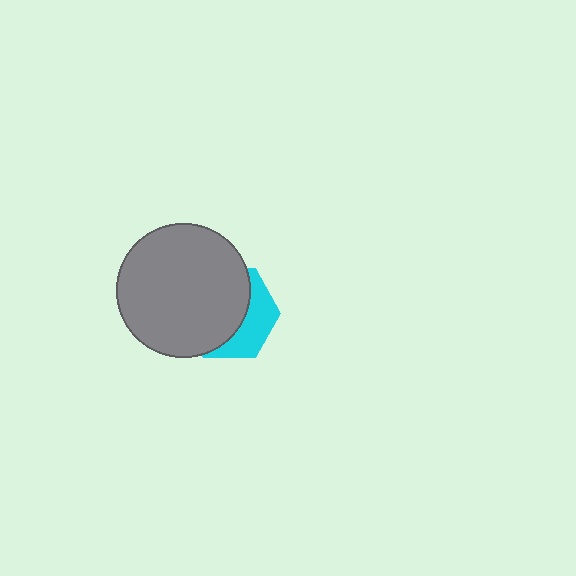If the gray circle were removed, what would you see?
You would see the complete cyan hexagon.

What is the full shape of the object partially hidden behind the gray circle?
The partially hidden object is a cyan hexagon.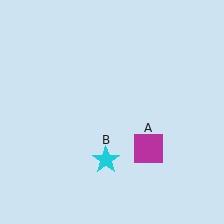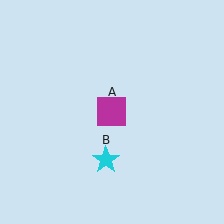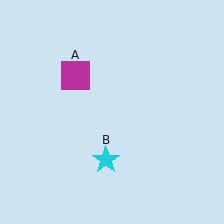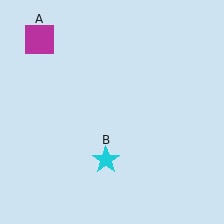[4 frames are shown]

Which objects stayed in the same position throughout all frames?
Cyan star (object B) remained stationary.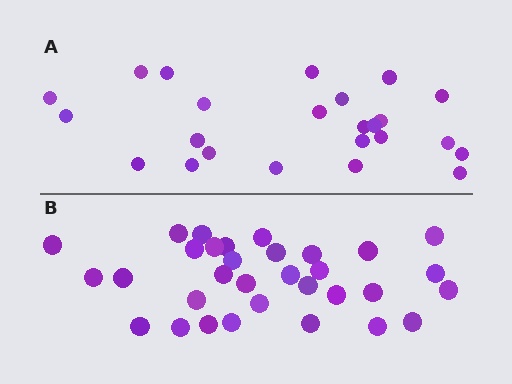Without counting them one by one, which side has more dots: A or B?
Region B (the bottom region) has more dots.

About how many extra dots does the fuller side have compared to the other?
Region B has roughly 8 or so more dots than region A.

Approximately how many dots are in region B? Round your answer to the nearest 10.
About 30 dots. (The exact count is 32, which rounds to 30.)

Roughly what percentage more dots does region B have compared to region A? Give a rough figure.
About 35% more.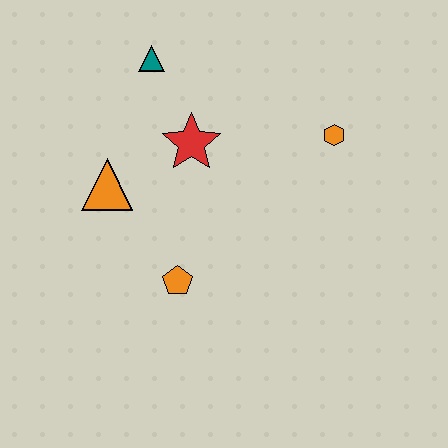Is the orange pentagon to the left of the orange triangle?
No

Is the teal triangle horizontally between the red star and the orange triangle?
Yes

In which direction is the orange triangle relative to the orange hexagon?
The orange triangle is to the left of the orange hexagon.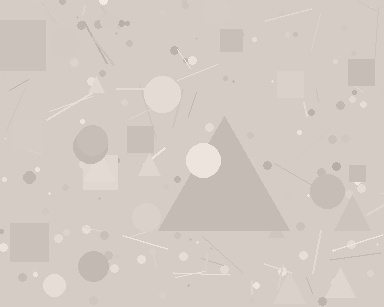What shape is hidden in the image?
A triangle is hidden in the image.